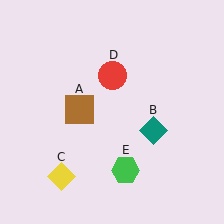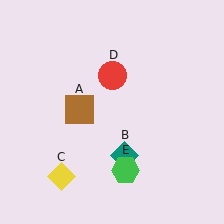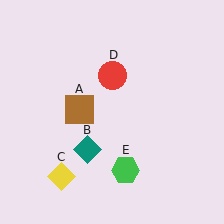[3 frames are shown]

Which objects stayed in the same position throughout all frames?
Brown square (object A) and yellow diamond (object C) and red circle (object D) and green hexagon (object E) remained stationary.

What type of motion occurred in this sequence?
The teal diamond (object B) rotated clockwise around the center of the scene.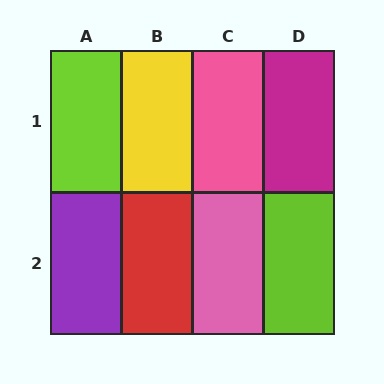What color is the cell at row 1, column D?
Magenta.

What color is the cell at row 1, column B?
Yellow.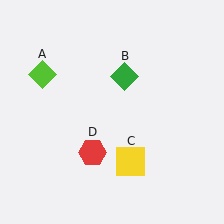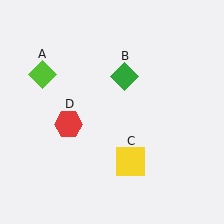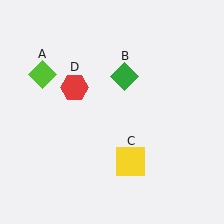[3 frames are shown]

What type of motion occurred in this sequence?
The red hexagon (object D) rotated clockwise around the center of the scene.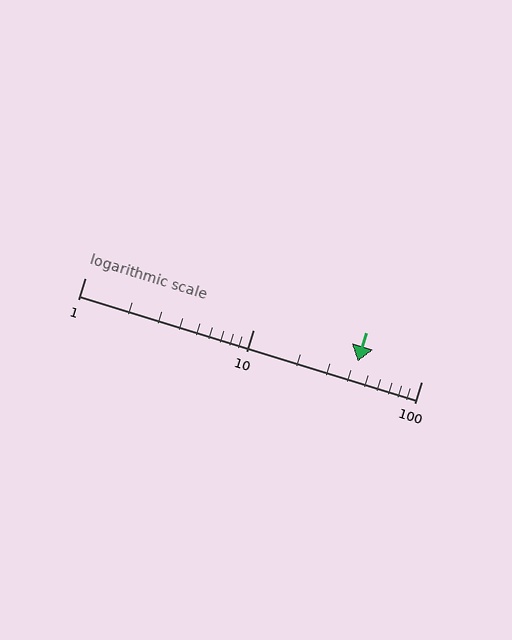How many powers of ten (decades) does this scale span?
The scale spans 2 decades, from 1 to 100.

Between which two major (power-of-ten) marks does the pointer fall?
The pointer is between 10 and 100.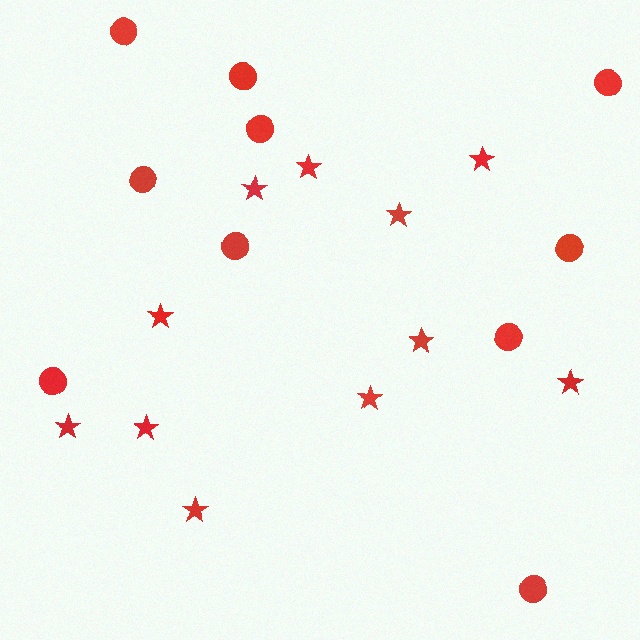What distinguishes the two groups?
There are 2 groups: one group of circles (10) and one group of stars (11).